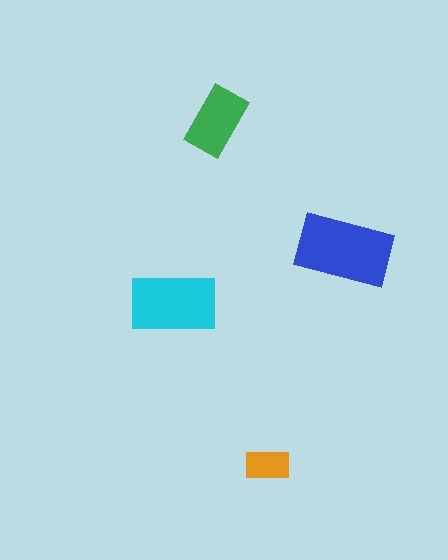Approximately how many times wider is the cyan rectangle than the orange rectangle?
About 2 times wider.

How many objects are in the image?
There are 4 objects in the image.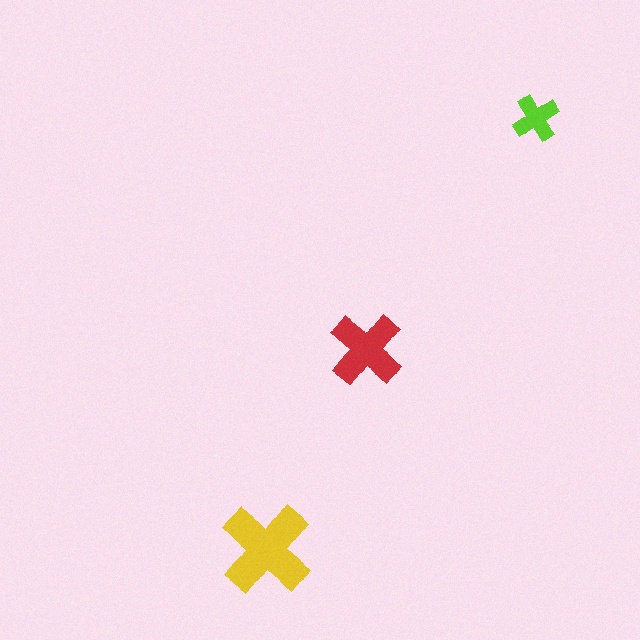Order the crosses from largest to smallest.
the yellow one, the red one, the lime one.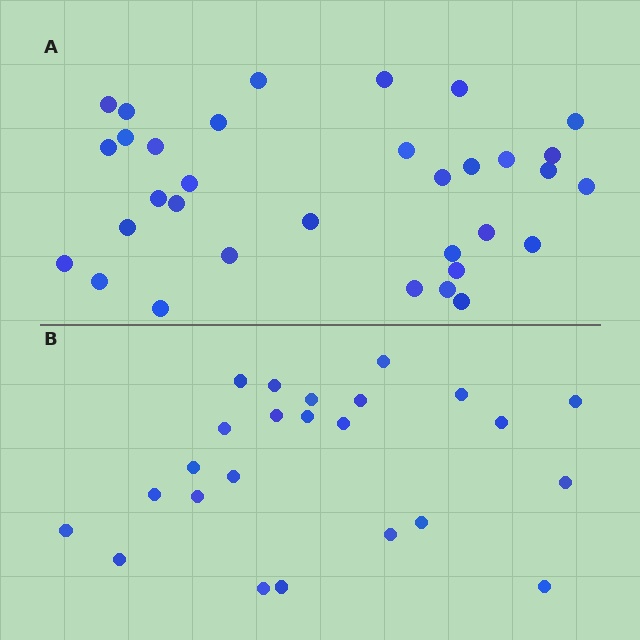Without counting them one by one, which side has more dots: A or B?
Region A (the top region) has more dots.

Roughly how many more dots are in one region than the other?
Region A has roughly 8 or so more dots than region B.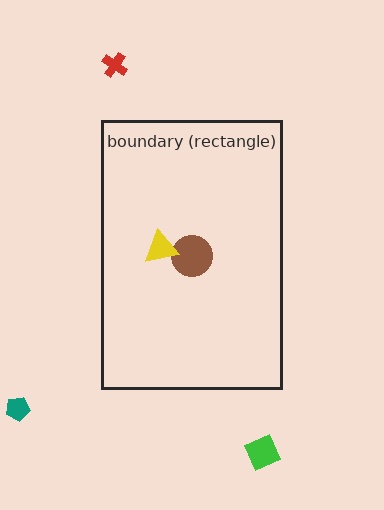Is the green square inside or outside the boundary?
Outside.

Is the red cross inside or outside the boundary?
Outside.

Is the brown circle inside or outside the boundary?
Inside.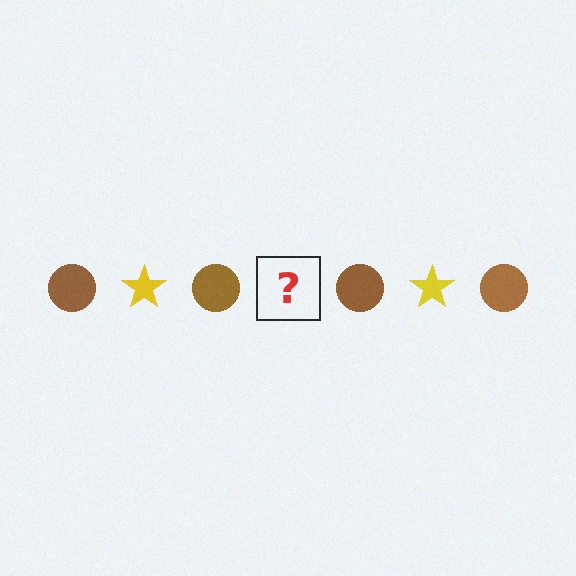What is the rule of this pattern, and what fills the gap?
The rule is that the pattern alternates between brown circle and yellow star. The gap should be filled with a yellow star.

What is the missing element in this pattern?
The missing element is a yellow star.